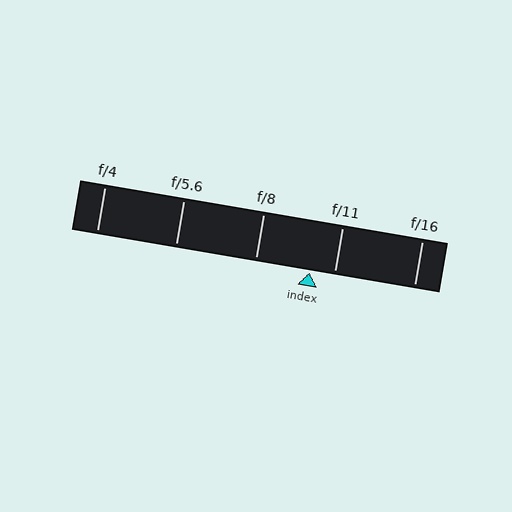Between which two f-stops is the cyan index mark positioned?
The index mark is between f/8 and f/11.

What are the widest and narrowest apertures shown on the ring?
The widest aperture shown is f/4 and the narrowest is f/16.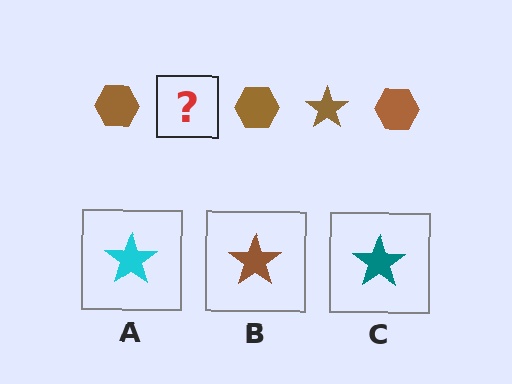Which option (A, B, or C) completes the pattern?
B.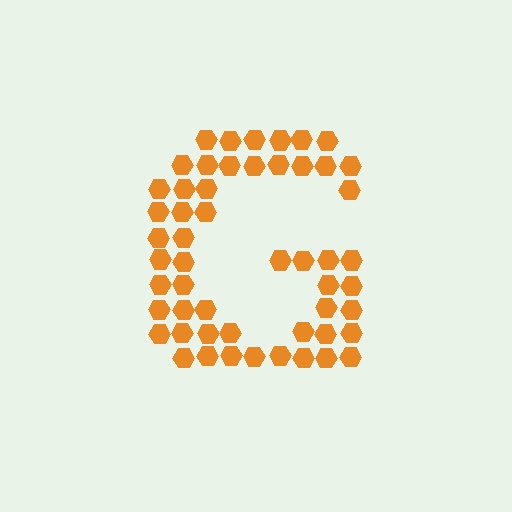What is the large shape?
The large shape is the letter G.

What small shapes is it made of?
It is made of small hexagons.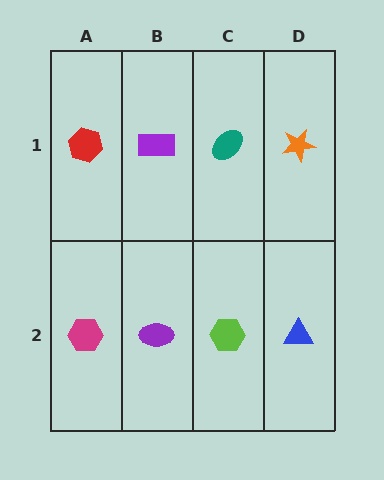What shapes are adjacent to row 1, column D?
A blue triangle (row 2, column D), a teal ellipse (row 1, column C).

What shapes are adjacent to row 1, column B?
A purple ellipse (row 2, column B), a red hexagon (row 1, column A), a teal ellipse (row 1, column C).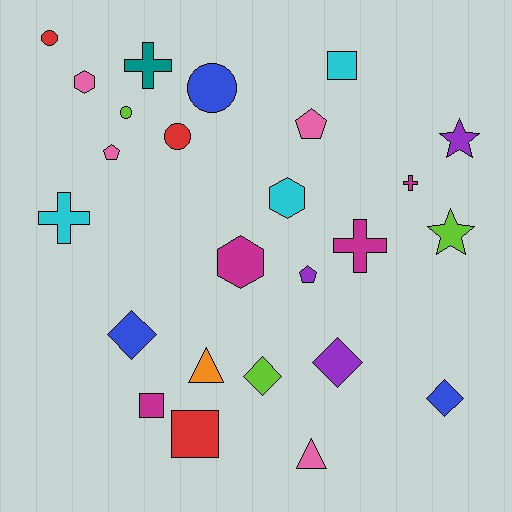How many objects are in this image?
There are 25 objects.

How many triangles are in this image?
There are 2 triangles.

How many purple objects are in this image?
There are 3 purple objects.